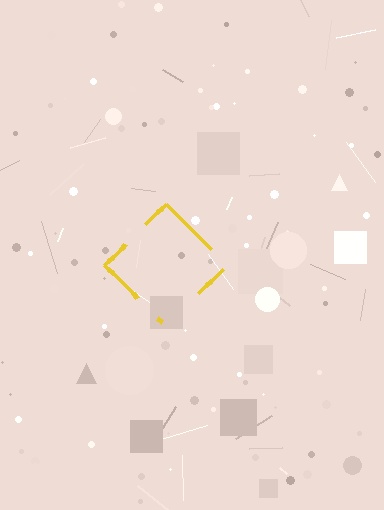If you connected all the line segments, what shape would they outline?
They would outline a diamond.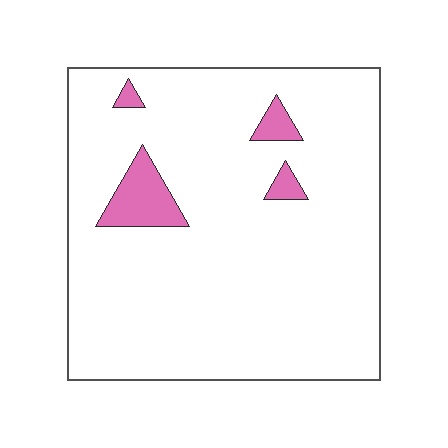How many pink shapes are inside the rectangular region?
4.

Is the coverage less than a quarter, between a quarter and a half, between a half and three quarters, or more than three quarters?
Less than a quarter.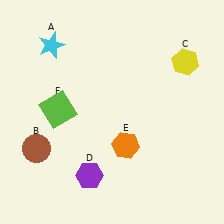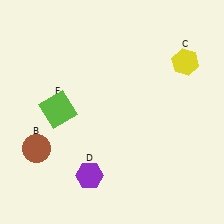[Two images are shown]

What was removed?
The orange hexagon (E), the cyan star (A) were removed in Image 2.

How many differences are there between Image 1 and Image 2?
There are 2 differences between the two images.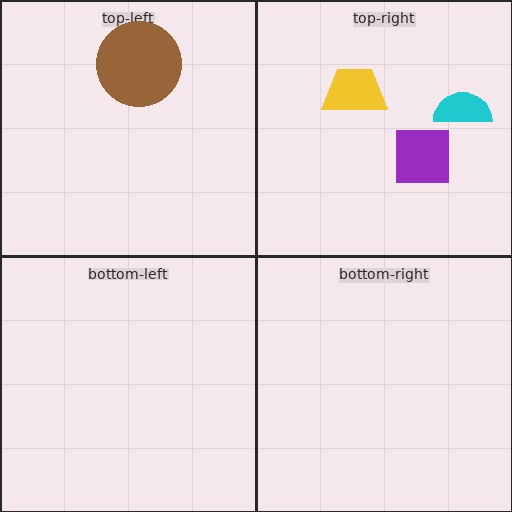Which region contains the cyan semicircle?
The top-right region.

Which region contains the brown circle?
The top-left region.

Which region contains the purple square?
The top-right region.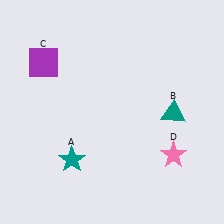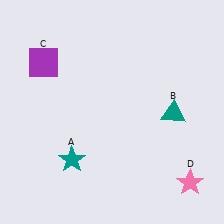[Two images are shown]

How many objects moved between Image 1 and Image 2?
1 object moved between the two images.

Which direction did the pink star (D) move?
The pink star (D) moved down.